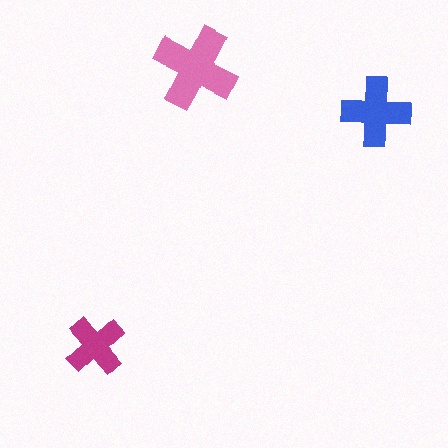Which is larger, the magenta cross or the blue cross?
The blue one.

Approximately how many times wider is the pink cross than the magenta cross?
About 1.5 times wider.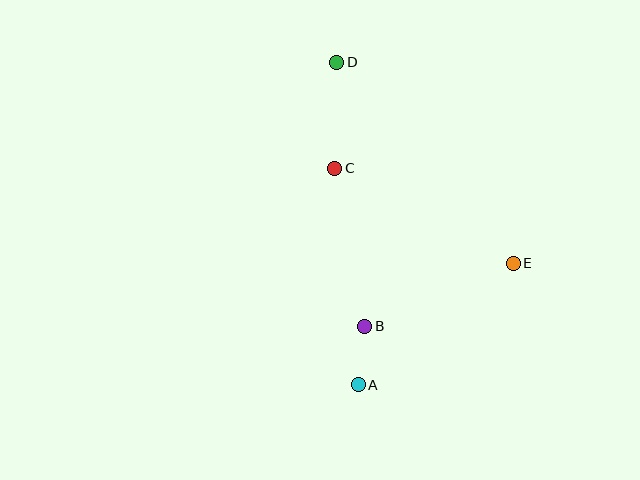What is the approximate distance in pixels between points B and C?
The distance between B and C is approximately 161 pixels.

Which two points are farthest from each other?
Points A and D are farthest from each other.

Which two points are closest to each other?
Points A and B are closest to each other.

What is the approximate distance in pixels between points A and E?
The distance between A and E is approximately 197 pixels.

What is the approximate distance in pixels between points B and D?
The distance between B and D is approximately 265 pixels.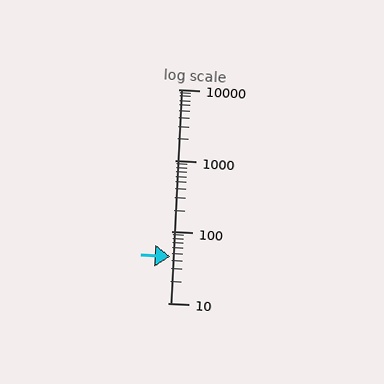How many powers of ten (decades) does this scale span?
The scale spans 3 decades, from 10 to 10000.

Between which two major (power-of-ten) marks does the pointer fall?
The pointer is between 10 and 100.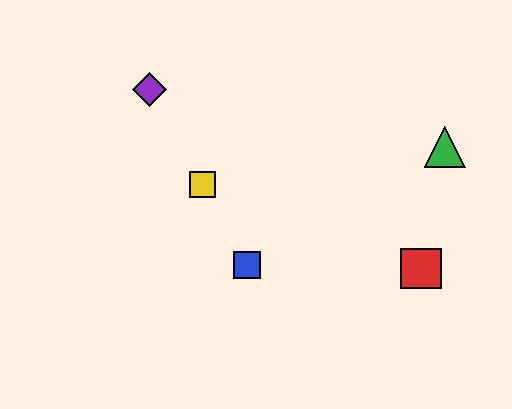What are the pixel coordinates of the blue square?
The blue square is at (247, 265).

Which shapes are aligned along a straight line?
The blue square, the yellow square, the purple diamond are aligned along a straight line.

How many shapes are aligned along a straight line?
3 shapes (the blue square, the yellow square, the purple diamond) are aligned along a straight line.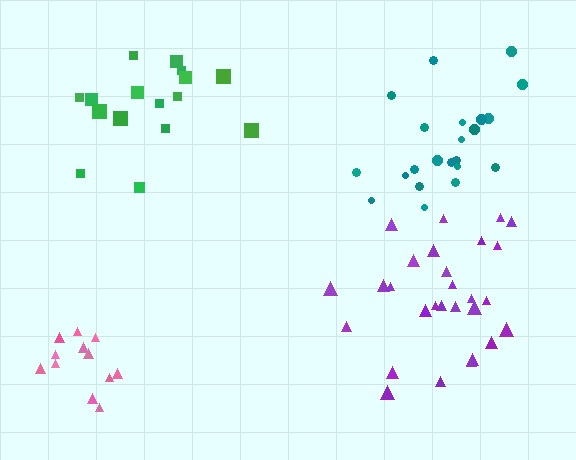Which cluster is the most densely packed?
Pink.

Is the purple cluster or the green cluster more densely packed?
Purple.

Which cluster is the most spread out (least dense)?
Green.